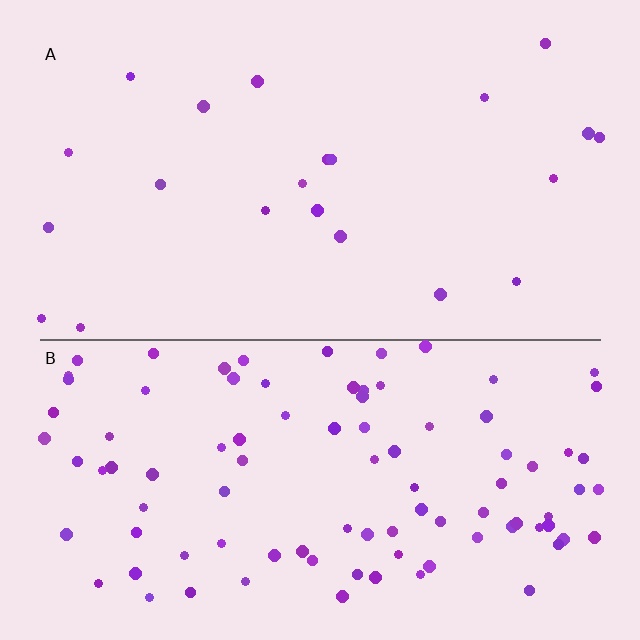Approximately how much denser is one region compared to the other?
Approximately 4.4× — region B over region A.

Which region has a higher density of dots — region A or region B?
B (the bottom).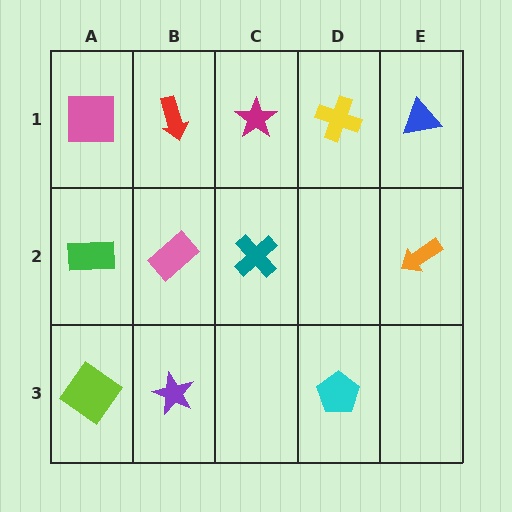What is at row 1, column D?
A yellow cross.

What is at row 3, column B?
A purple star.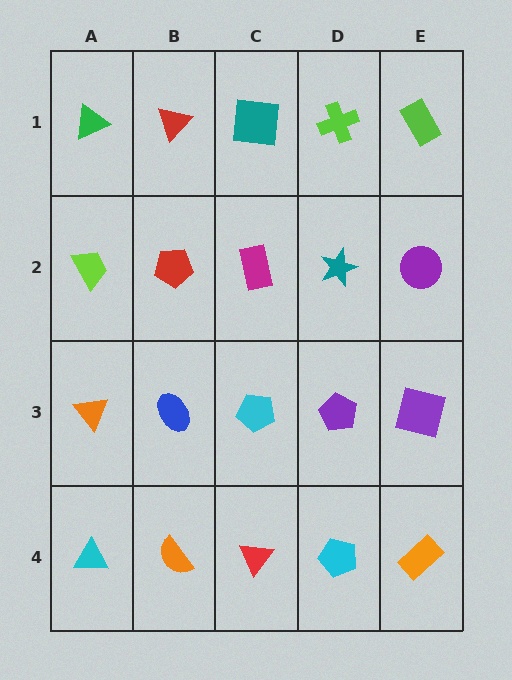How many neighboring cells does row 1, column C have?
3.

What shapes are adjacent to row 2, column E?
A lime rectangle (row 1, column E), a purple square (row 3, column E), a teal star (row 2, column D).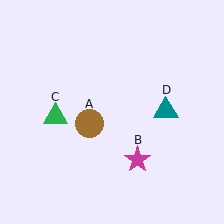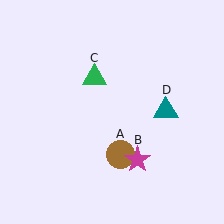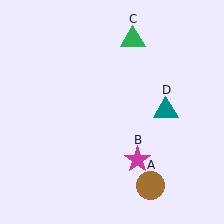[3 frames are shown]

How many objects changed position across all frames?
2 objects changed position: brown circle (object A), green triangle (object C).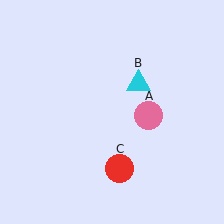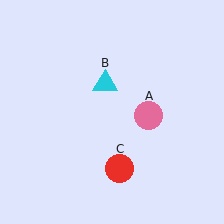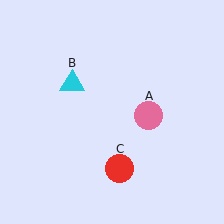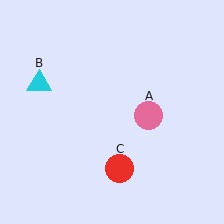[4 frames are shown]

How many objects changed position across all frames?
1 object changed position: cyan triangle (object B).